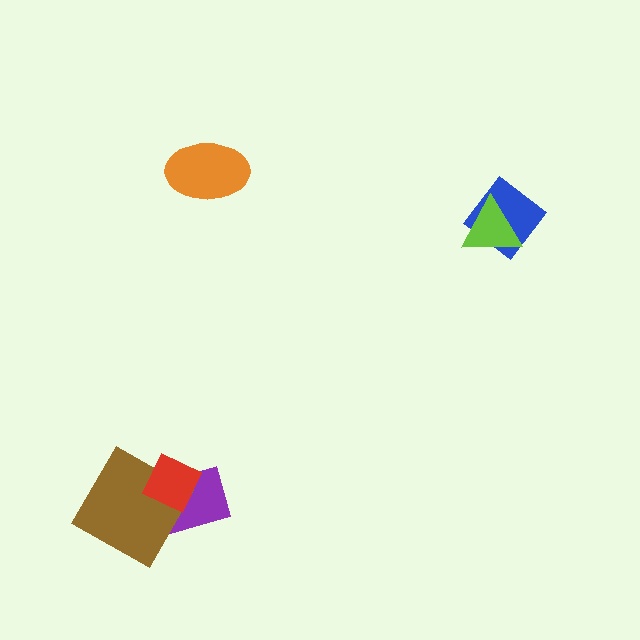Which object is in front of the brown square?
The red diamond is in front of the brown square.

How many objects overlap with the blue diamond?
1 object overlaps with the blue diamond.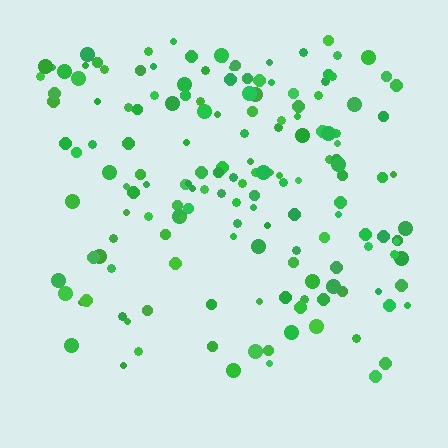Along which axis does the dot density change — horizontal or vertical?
Vertical.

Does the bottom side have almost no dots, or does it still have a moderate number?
Still a moderate number, just noticeably fewer than the top.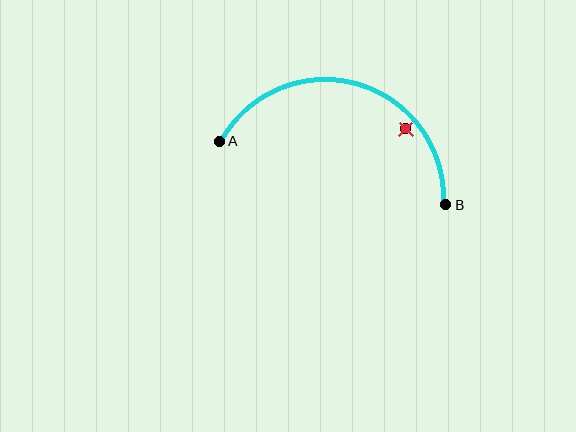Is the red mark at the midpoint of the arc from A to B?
No — the red mark does not lie on the arc at all. It sits slightly inside the curve.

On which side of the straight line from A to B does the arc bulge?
The arc bulges above the straight line connecting A and B.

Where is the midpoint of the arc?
The arc midpoint is the point on the curve farthest from the straight line joining A and B. It sits above that line.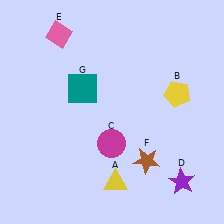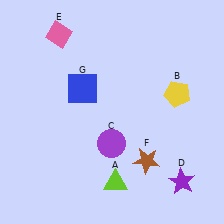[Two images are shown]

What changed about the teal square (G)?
In Image 1, G is teal. In Image 2, it changed to blue.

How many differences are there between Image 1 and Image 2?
There are 3 differences between the two images.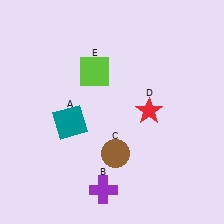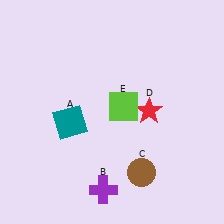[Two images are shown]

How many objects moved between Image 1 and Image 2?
2 objects moved between the two images.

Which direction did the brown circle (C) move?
The brown circle (C) moved right.